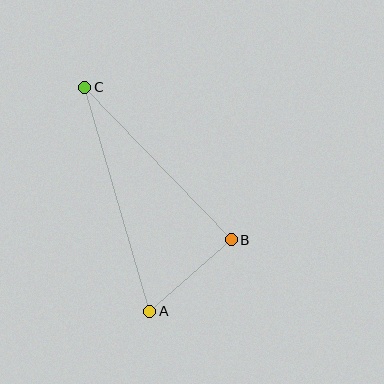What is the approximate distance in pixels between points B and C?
The distance between B and C is approximately 211 pixels.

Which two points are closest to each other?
Points A and B are closest to each other.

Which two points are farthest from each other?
Points A and C are farthest from each other.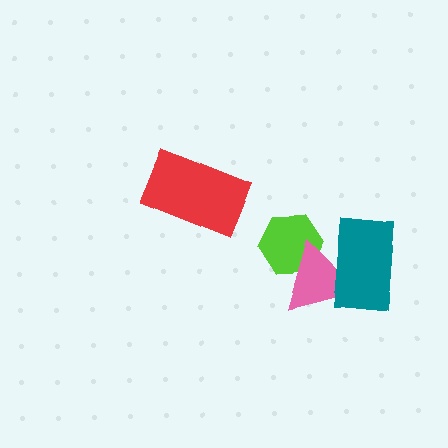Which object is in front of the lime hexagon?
The pink triangle is in front of the lime hexagon.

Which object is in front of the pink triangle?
The teal rectangle is in front of the pink triangle.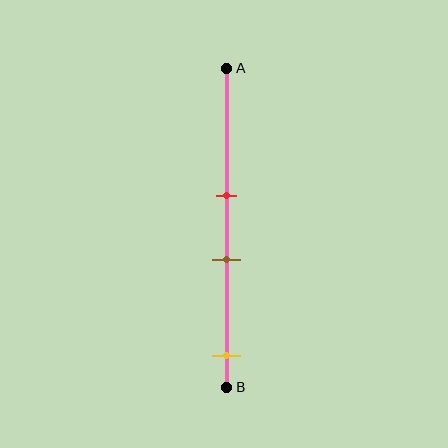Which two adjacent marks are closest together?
The red and brown marks are the closest adjacent pair.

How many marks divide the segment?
There are 3 marks dividing the segment.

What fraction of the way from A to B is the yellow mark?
The yellow mark is approximately 90% (0.9) of the way from A to B.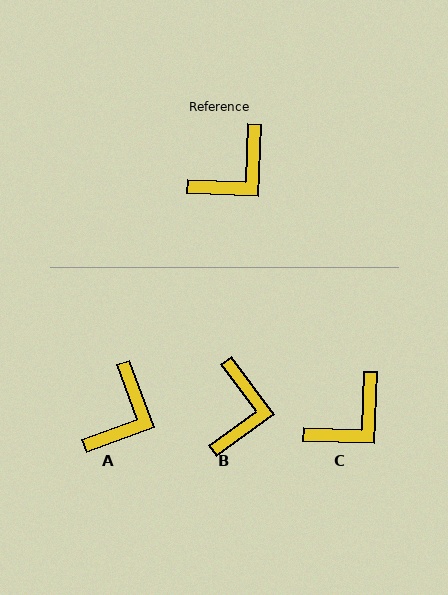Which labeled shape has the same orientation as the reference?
C.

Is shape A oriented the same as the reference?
No, it is off by about 22 degrees.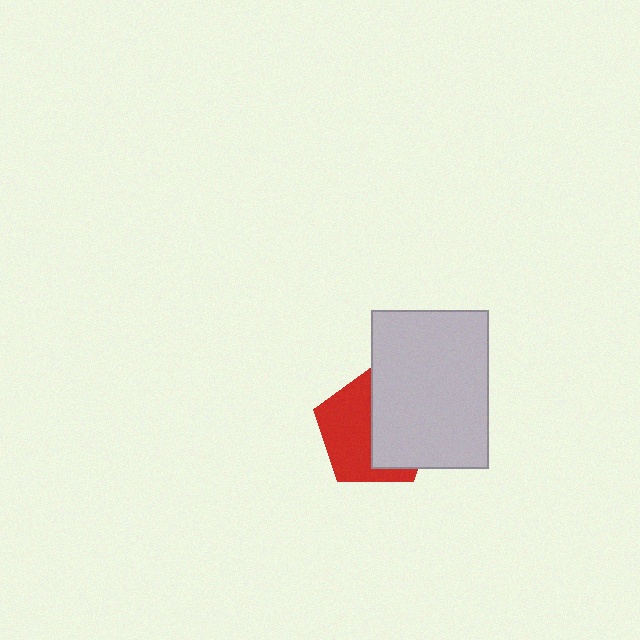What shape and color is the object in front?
The object in front is a light gray rectangle.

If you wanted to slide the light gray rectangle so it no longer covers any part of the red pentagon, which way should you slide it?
Slide it right — that is the most direct way to separate the two shapes.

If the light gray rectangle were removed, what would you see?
You would see the complete red pentagon.